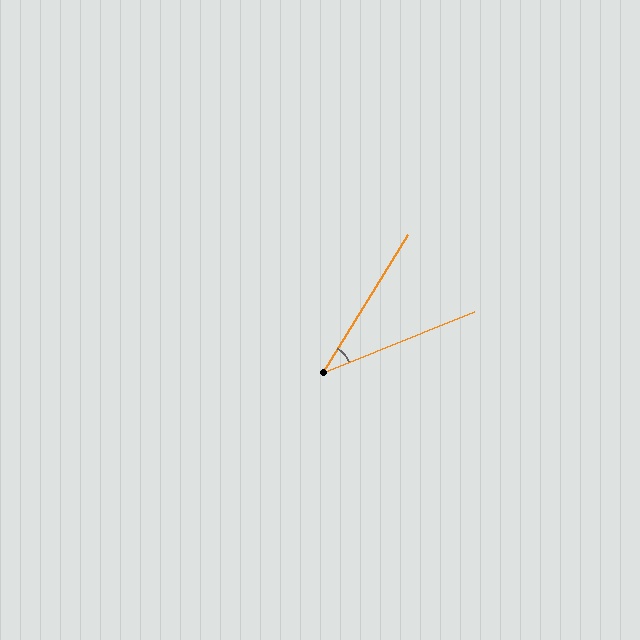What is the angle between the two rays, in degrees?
Approximately 36 degrees.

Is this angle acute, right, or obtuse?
It is acute.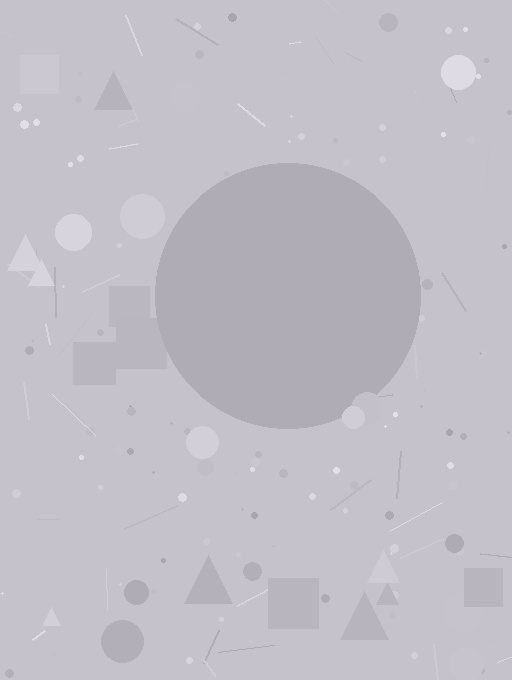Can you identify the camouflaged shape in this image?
The camouflaged shape is a circle.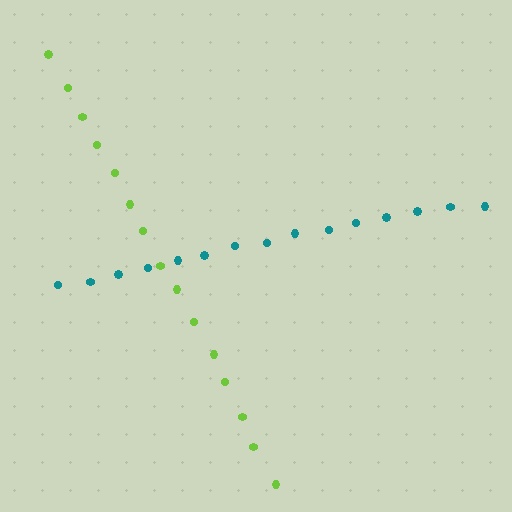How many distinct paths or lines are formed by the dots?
There are 2 distinct paths.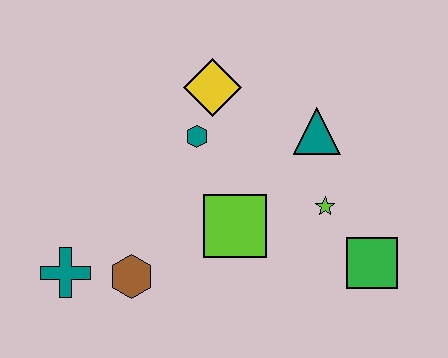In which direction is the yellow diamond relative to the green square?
The yellow diamond is above the green square.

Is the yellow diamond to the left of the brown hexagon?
No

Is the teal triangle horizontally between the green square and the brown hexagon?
Yes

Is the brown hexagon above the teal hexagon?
No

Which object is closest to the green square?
The lime star is closest to the green square.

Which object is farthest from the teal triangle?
The teal cross is farthest from the teal triangle.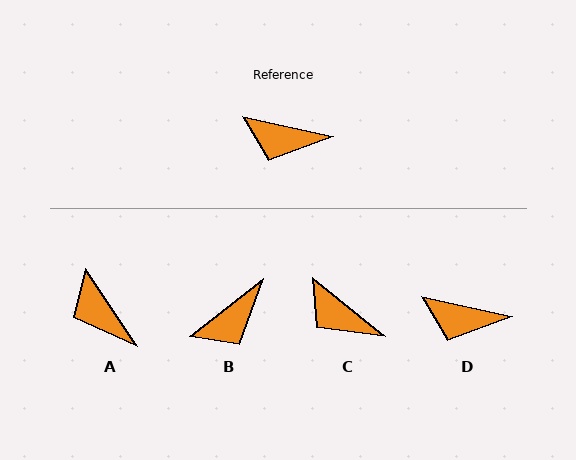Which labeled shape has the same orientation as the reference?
D.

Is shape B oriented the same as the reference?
No, it is off by about 50 degrees.